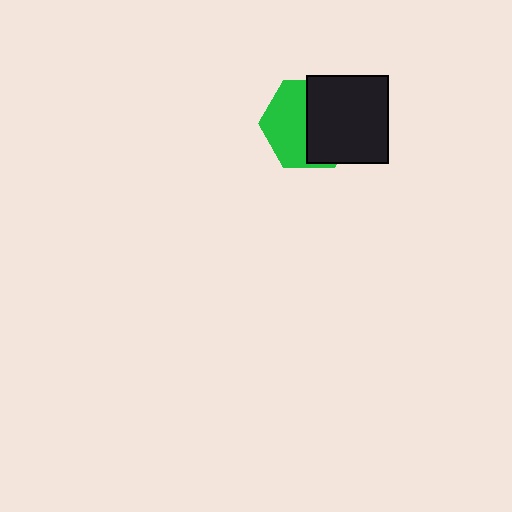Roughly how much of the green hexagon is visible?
About half of it is visible (roughly 47%).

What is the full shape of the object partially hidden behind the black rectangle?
The partially hidden object is a green hexagon.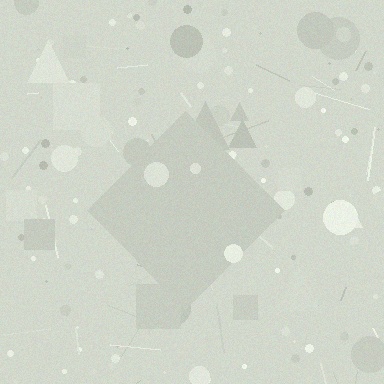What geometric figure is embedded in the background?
A diamond is embedded in the background.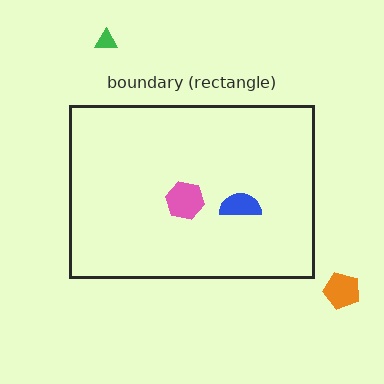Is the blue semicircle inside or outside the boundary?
Inside.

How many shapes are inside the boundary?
2 inside, 2 outside.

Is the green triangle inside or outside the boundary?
Outside.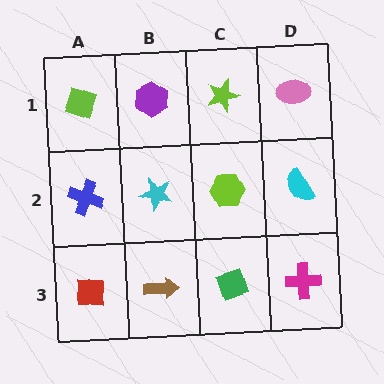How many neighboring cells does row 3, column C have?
3.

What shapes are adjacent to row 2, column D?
A pink ellipse (row 1, column D), a magenta cross (row 3, column D), a lime hexagon (row 2, column C).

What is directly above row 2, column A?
A lime diamond.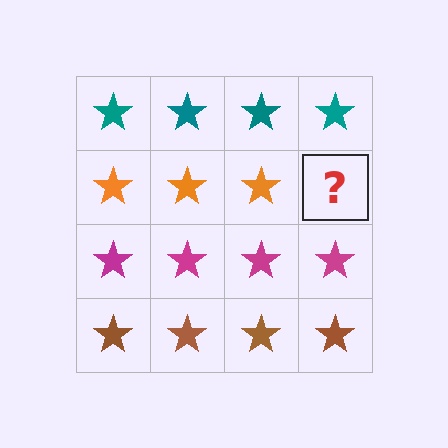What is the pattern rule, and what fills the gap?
The rule is that each row has a consistent color. The gap should be filled with an orange star.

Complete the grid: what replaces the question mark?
The question mark should be replaced with an orange star.